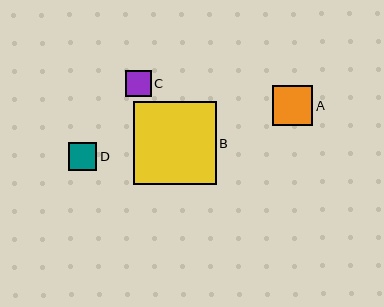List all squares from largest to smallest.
From largest to smallest: B, A, D, C.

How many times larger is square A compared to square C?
Square A is approximately 1.6 times the size of square C.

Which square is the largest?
Square B is the largest with a size of approximately 83 pixels.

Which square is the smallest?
Square C is the smallest with a size of approximately 26 pixels.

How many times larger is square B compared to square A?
Square B is approximately 2.0 times the size of square A.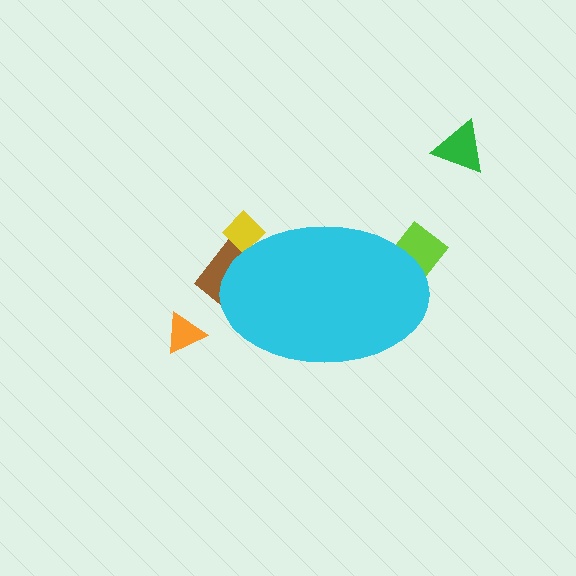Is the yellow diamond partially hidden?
Yes, the yellow diamond is partially hidden behind the cyan ellipse.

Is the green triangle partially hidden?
No, the green triangle is fully visible.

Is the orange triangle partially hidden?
No, the orange triangle is fully visible.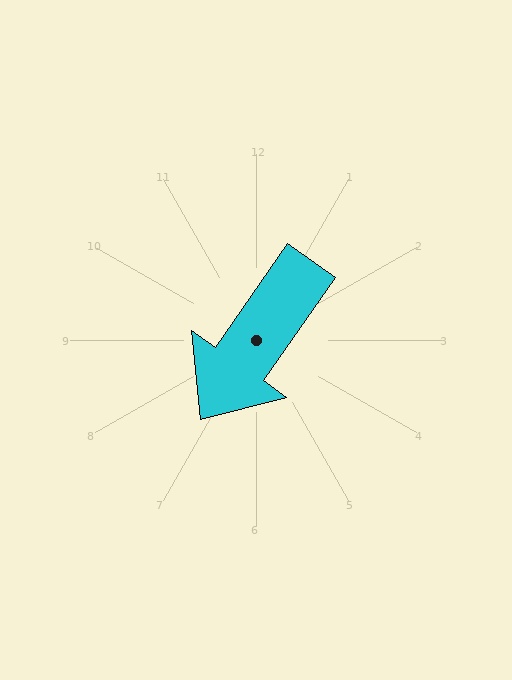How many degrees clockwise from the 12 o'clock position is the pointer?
Approximately 215 degrees.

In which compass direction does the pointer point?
Southwest.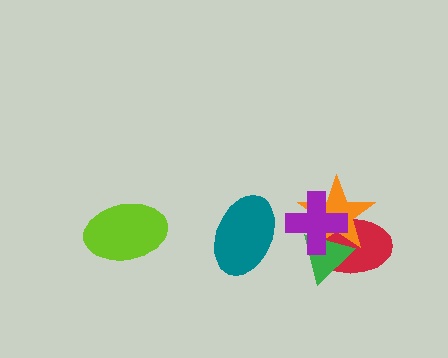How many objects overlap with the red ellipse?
3 objects overlap with the red ellipse.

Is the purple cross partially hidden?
No, no other shape covers it.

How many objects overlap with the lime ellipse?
0 objects overlap with the lime ellipse.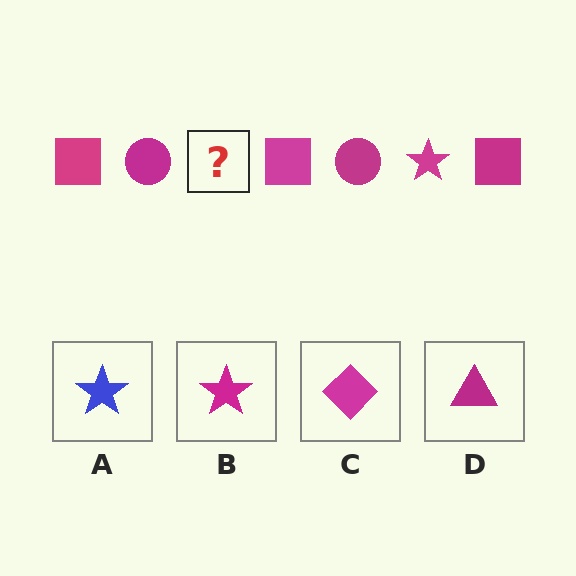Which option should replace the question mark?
Option B.